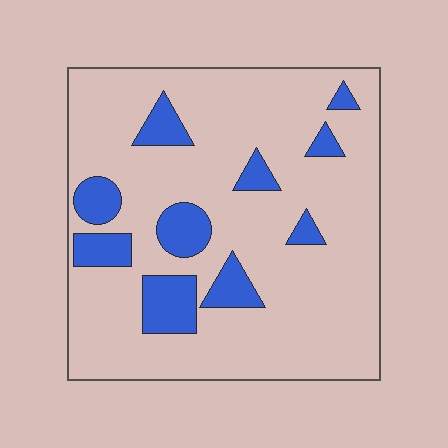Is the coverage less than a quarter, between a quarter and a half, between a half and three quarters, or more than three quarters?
Less than a quarter.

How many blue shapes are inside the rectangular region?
10.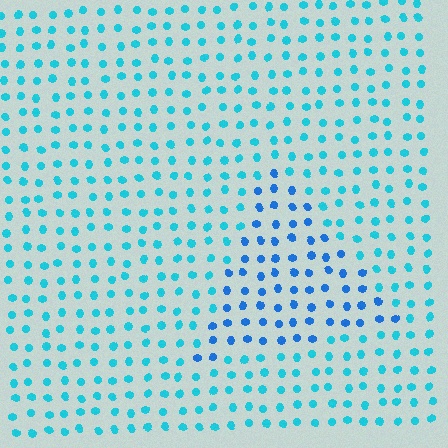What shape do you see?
I see a triangle.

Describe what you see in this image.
The image is filled with small cyan elements in a uniform arrangement. A triangle-shaped region is visible where the elements are tinted to a slightly different hue, forming a subtle color boundary.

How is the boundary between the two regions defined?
The boundary is defined purely by a slight shift in hue (about 28 degrees). Spacing, size, and orientation are identical on both sides.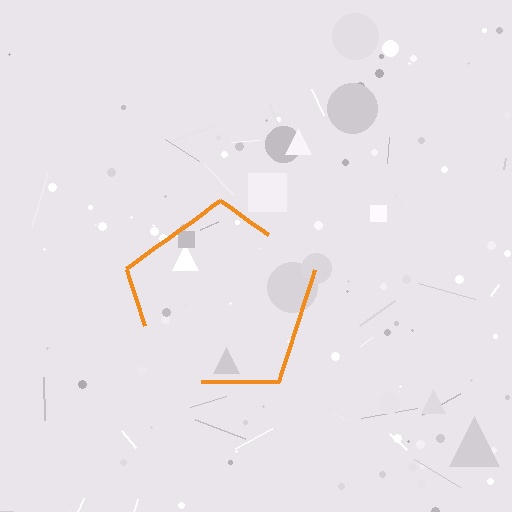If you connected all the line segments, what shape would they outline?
They would outline a pentagon.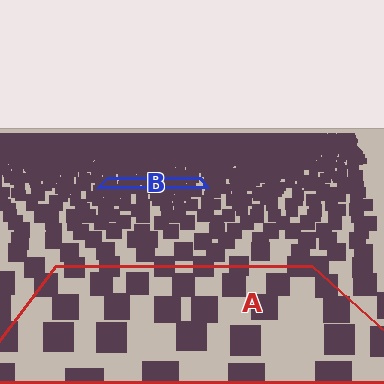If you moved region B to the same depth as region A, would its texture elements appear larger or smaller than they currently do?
They would appear larger. At a closer depth, the same texture elements are projected at a bigger on-screen size.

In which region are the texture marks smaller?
The texture marks are smaller in region B, because it is farther away.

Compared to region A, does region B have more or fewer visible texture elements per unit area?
Region B has more texture elements per unit area — they are packed more densely because it is farther away.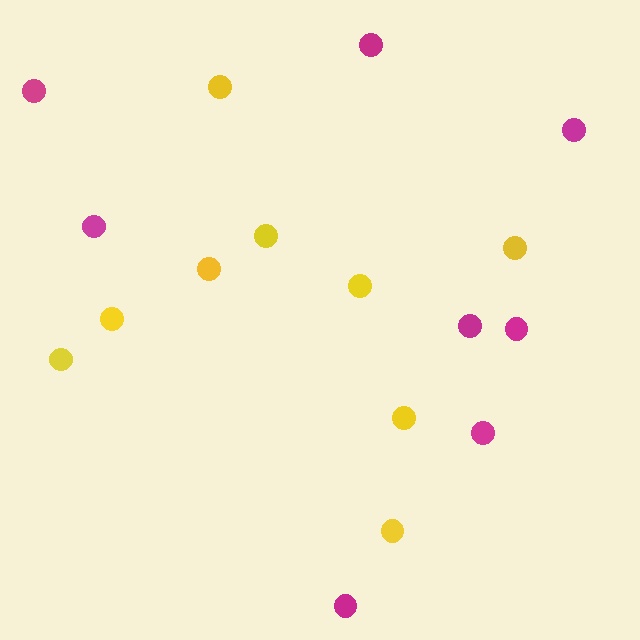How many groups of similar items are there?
There are 2 groups: one group of yellow circles (9) and one group of magenta circles (8).